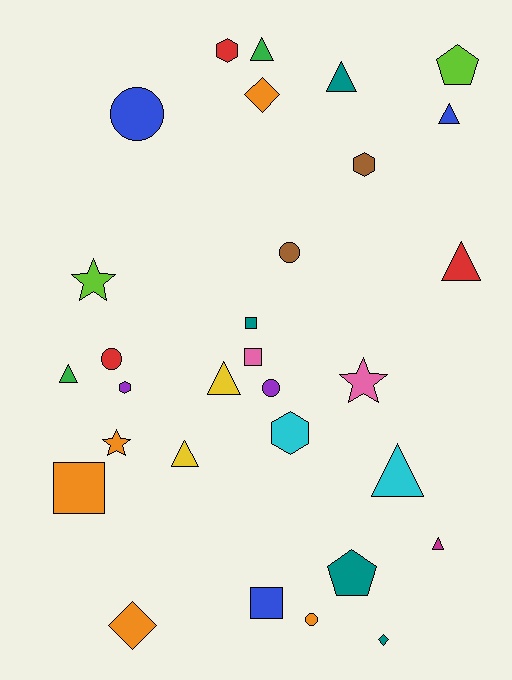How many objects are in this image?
There are 30 objects.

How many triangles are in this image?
There are 9 triangles.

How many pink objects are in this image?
There are 2 pink objects.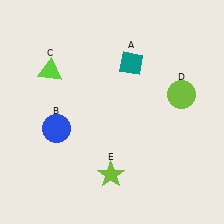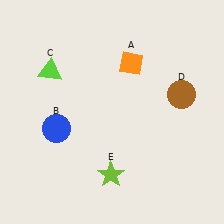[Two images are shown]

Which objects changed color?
A changed from teal to orange. D changed from lime to brown.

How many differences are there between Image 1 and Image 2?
There are 2 differences between the two images.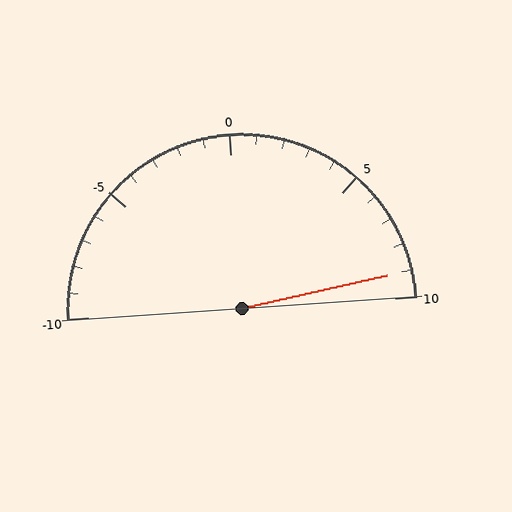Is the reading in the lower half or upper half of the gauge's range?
The reading is in the upper half of the range (-10 to 10).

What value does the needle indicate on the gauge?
The needle indicates approximately 9.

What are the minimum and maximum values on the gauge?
The gauge ranges from -10 to 10.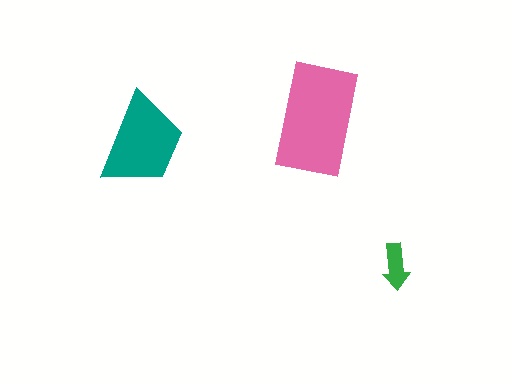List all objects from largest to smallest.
The pink rectangle, the teal trapezoid, the green arrow.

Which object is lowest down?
The green arrow is bottommost.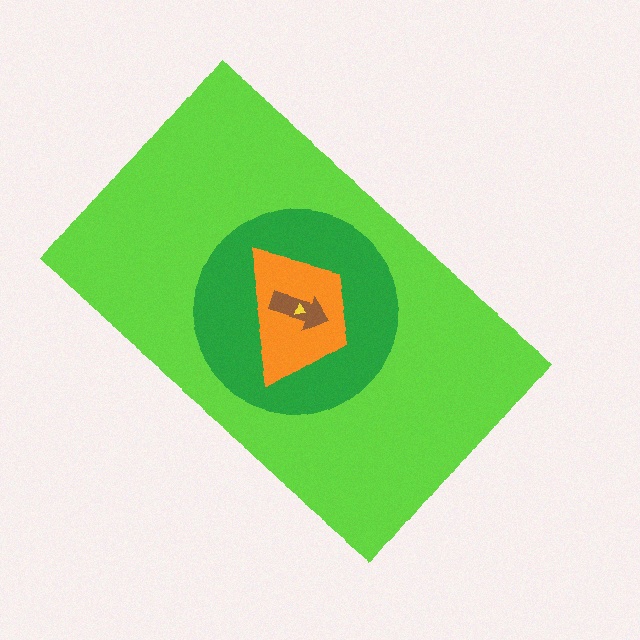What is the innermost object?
The yellow triangle.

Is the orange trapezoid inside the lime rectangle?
Yes.